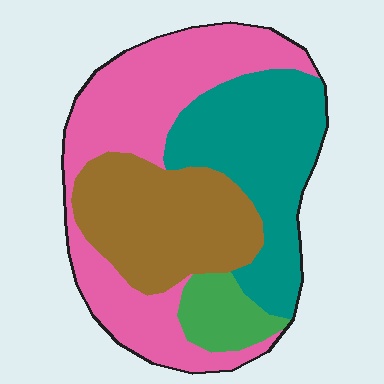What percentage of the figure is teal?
Teal covers 28% of the figure.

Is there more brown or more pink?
Pink.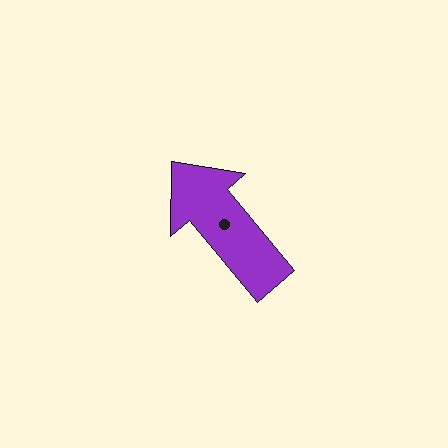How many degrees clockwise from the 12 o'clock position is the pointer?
Approximately 320 degrees.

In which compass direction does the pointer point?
Northwest.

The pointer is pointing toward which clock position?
Roughly 11 o'clock.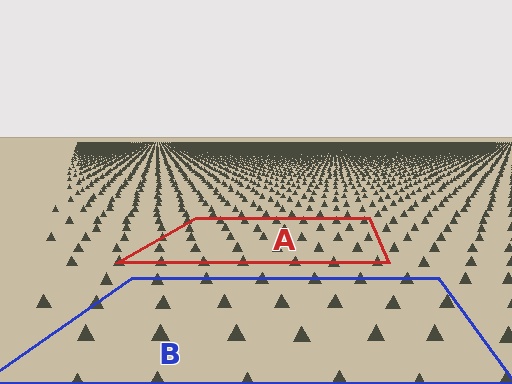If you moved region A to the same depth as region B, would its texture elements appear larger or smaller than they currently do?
They would appear larger. At a closer depth, the same texture elements are projected at a bigger on-screen size.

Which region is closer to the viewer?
Region B is closer. The texture elements there are larger and more spread out.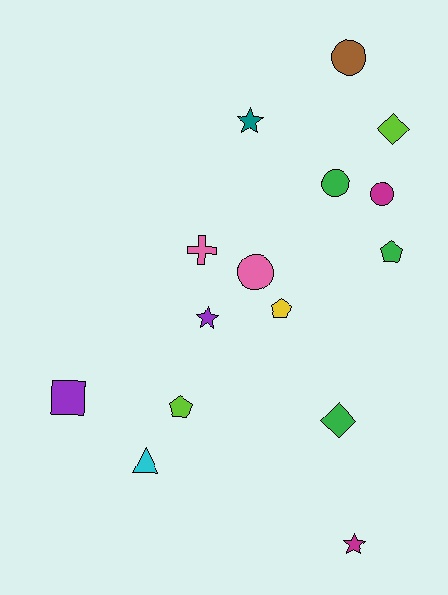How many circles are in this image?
There are 4 circles.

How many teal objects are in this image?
There is 1 teal object.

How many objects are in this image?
There are 15 objects.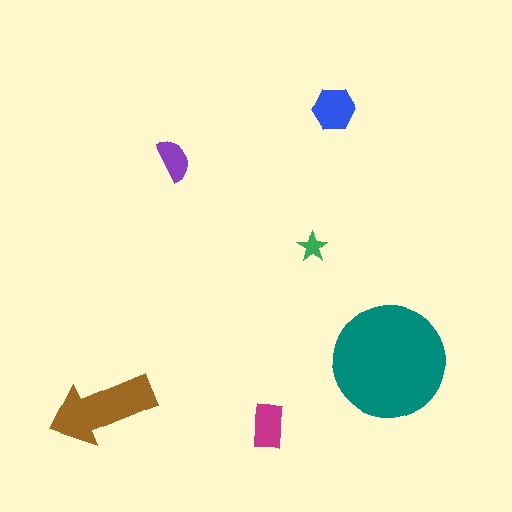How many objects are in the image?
There are 6 objects in the image.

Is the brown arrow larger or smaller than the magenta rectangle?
Larger.